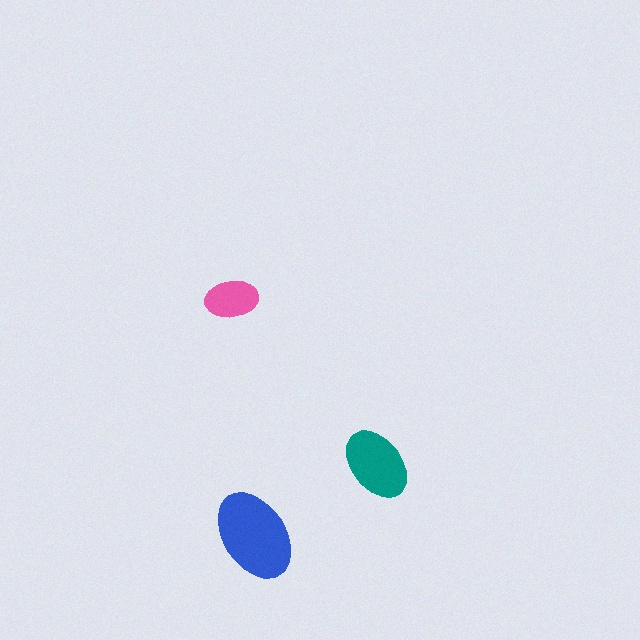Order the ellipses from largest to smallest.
the blue one, the teal one, the pink one.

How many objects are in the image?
There are 3 objects in the image.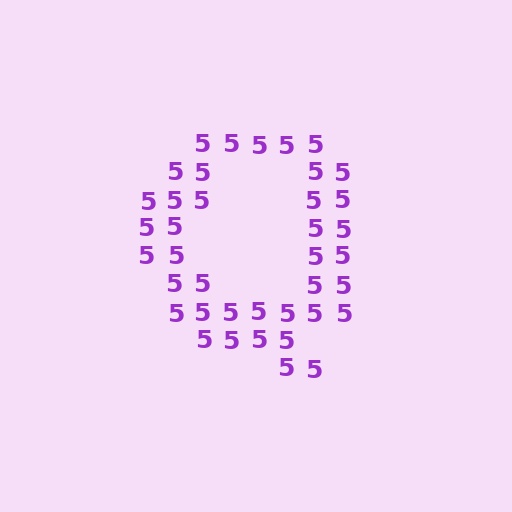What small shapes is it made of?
It is made of small digit 5's.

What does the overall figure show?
The overall figure shows the letter Q.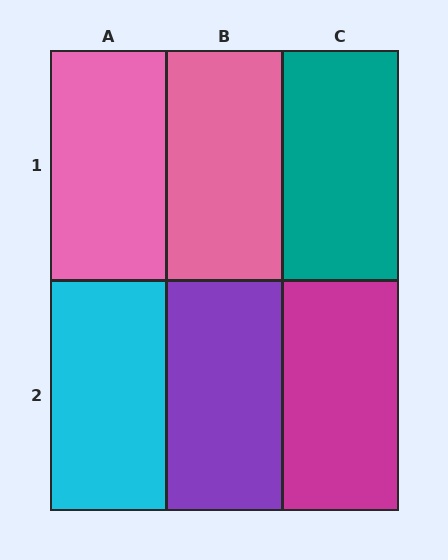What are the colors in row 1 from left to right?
Pink, pink, teal.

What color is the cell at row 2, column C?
Magenta.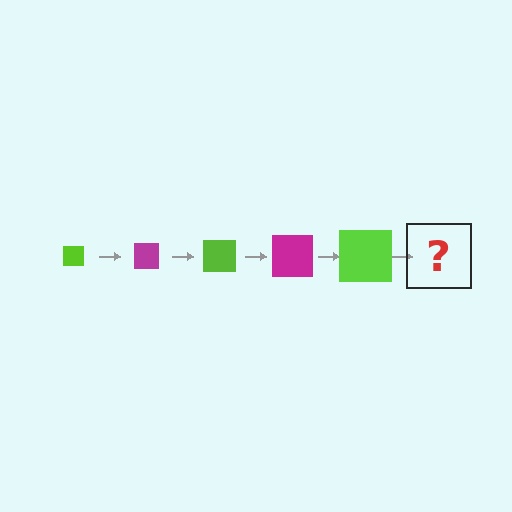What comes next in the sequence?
The next element should be a magenta square, larger than the previous one.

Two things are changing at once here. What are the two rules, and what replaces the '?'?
The two rules are that the square grows larger each step and the color cycles through lime and magenta. The '?' should be a magenta square, larger than the previous one.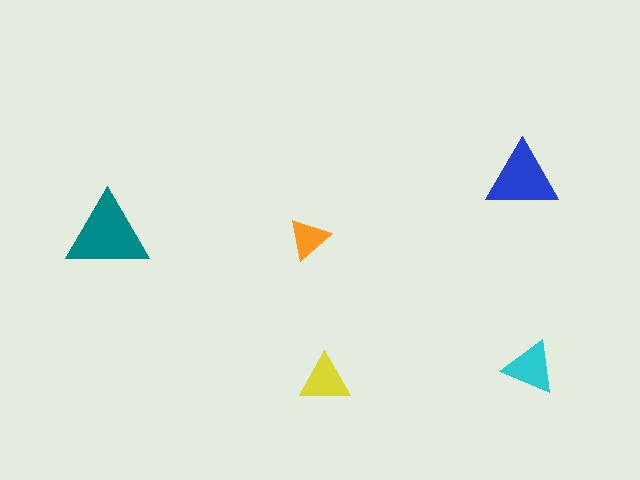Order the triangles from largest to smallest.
the teal one, the blue one, the cyan one, the yellow one, the orange one.